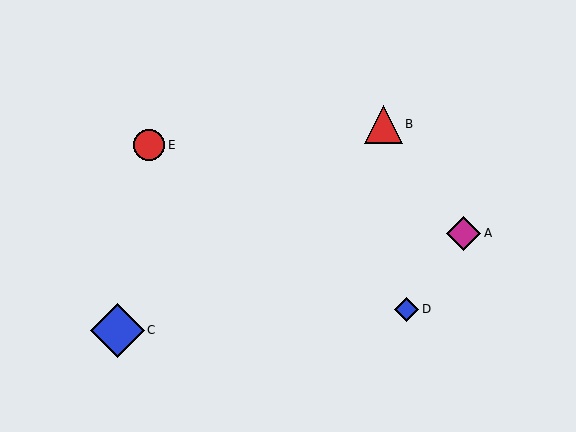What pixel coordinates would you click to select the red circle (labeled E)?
Click at (149, 145) to select the red circle E.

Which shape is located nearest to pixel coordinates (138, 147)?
The red circle (labeled E) at (149, 145) is nearest to that location.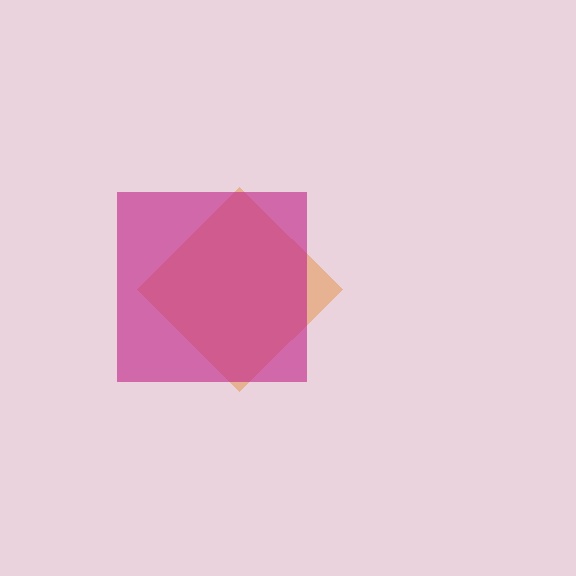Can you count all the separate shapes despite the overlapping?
Yes, there are 2 separate shapes.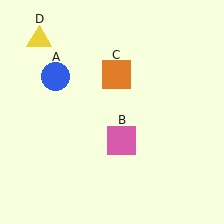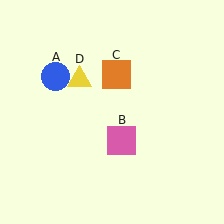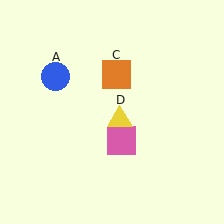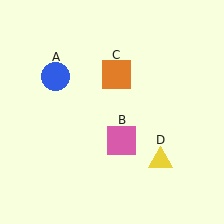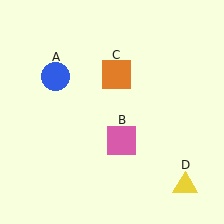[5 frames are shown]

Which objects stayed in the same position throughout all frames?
Blue circle (object A) and pink square (object B) and orange square (object C) remained stationary.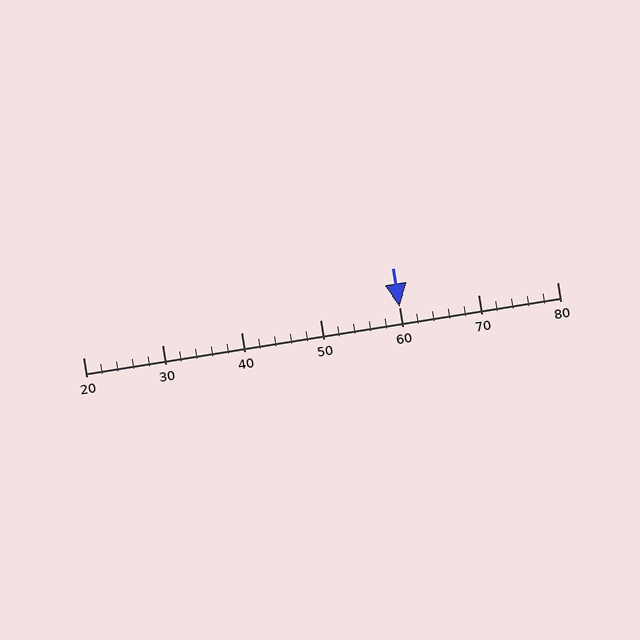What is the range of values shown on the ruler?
The ruler shows values from 20 to 80.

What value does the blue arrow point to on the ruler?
The blue arrow points to approximately 60.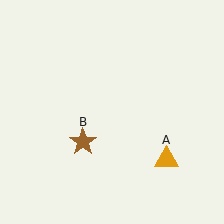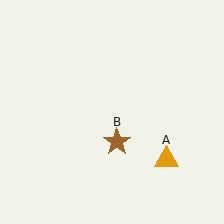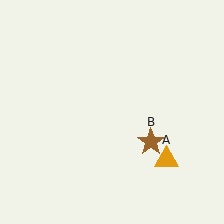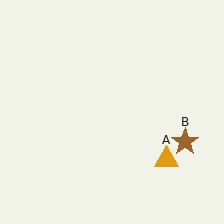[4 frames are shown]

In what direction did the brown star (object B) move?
The brown star (object B) moved right.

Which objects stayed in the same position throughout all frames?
Orange triangle (object A) remained stationary.